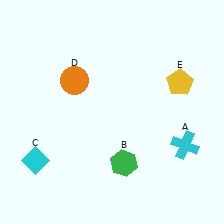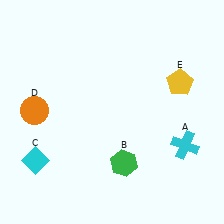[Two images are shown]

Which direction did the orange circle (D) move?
The orange circle (D) moved left.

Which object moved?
The orange circle (D) moved left.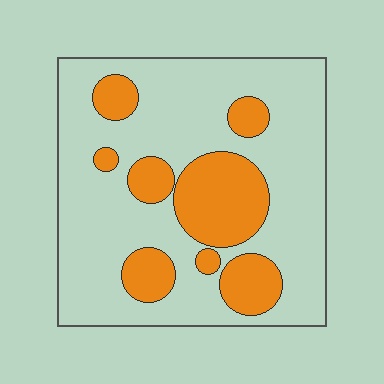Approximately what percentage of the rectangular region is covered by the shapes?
Approximately 25%.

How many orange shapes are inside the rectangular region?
8.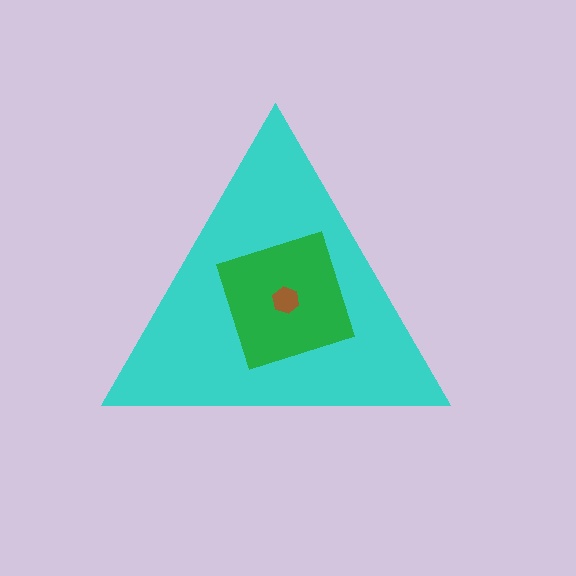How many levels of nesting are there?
3.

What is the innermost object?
The brown hexagon.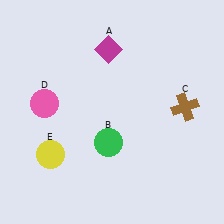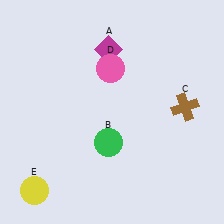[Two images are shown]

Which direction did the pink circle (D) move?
The pink circle (D) moved right.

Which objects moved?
The objects that moved are: the pink circle (D), the yellow circle (E).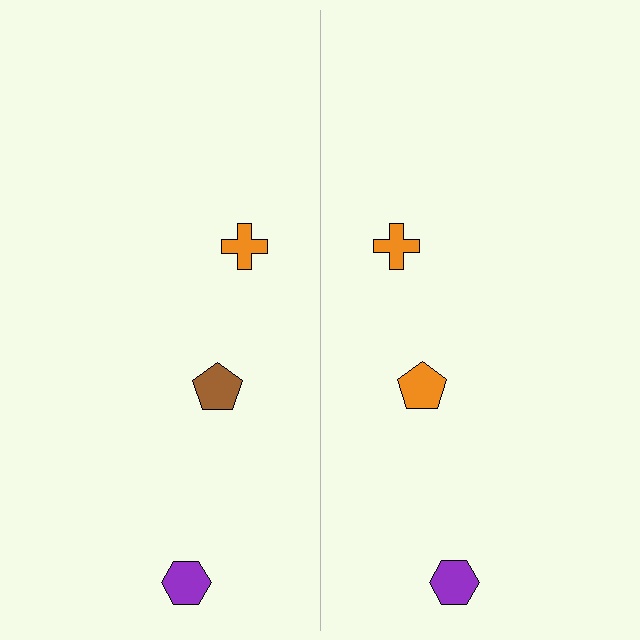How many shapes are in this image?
There are 6 shapes in this image.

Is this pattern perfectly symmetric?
No, the pattern is not perfectly symmetric. The orange pentagon on the right side breaks the symmetry — its mirror counterpart is brown.